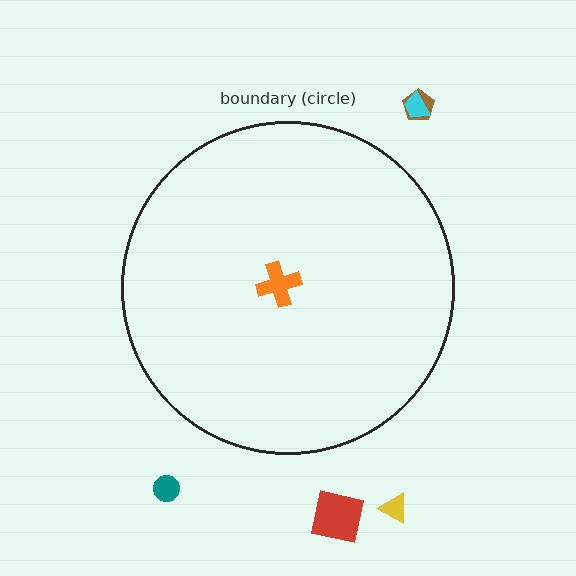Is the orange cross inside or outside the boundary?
Inside.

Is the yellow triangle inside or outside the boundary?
Outside.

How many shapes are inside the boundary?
1 inside, 5 outside.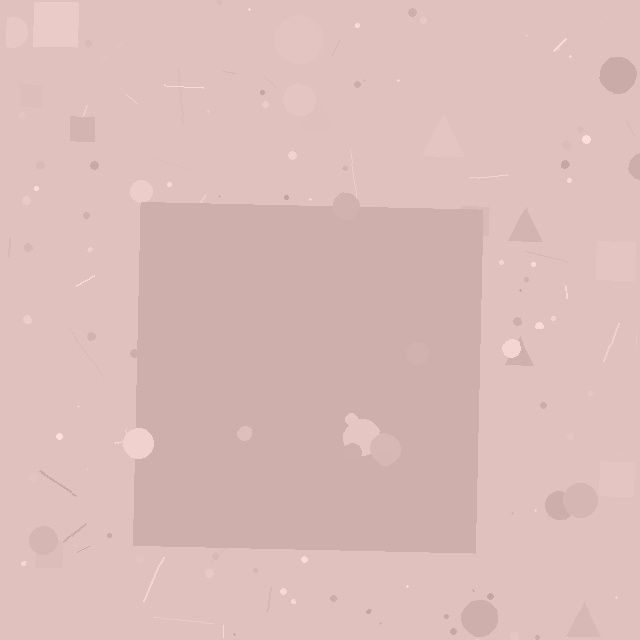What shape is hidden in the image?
A square is hidden in the image.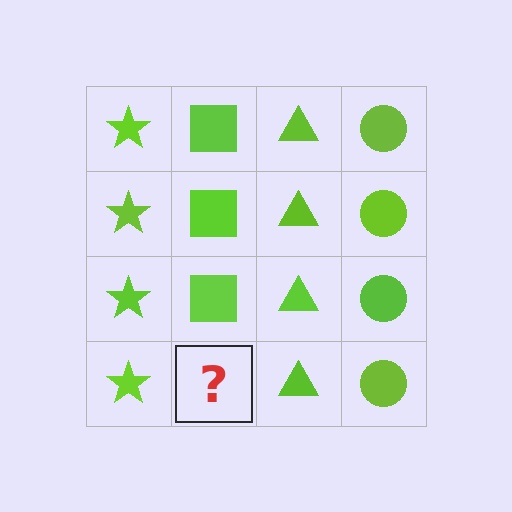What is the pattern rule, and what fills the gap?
The rule is that each column has a consistent shape. The gap should be filled with a lime square.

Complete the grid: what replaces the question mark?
The question mark should be replaced with a lime square.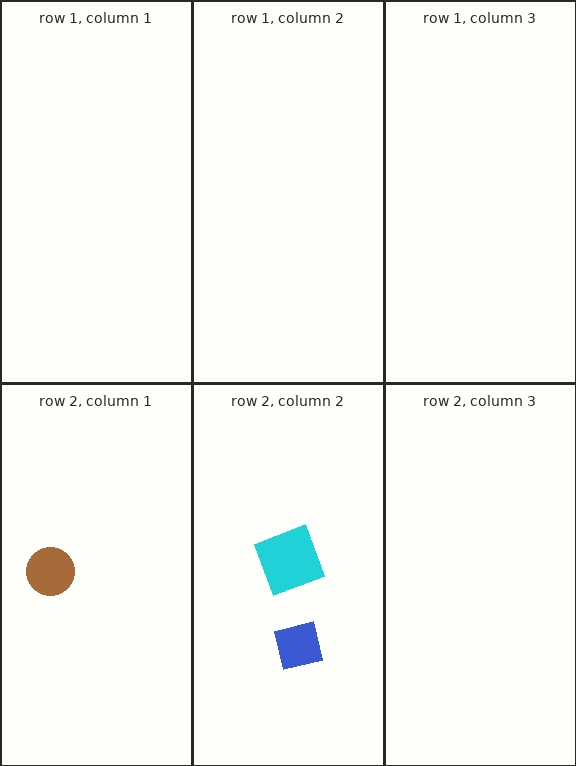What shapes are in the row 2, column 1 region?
The brown circle.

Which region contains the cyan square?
The row 2, column 2 region.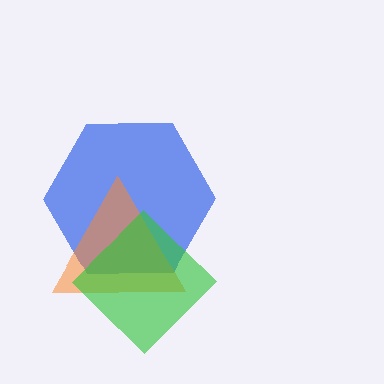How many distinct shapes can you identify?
There are 3 distinct shapes: a blue hexagon, an orange triangle, a green diamond.